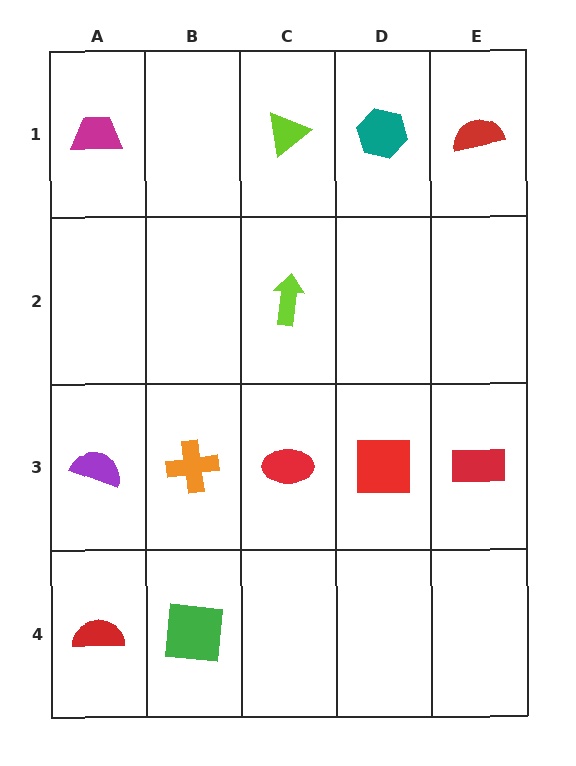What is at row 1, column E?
A red semicircle.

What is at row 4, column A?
A red semicircle.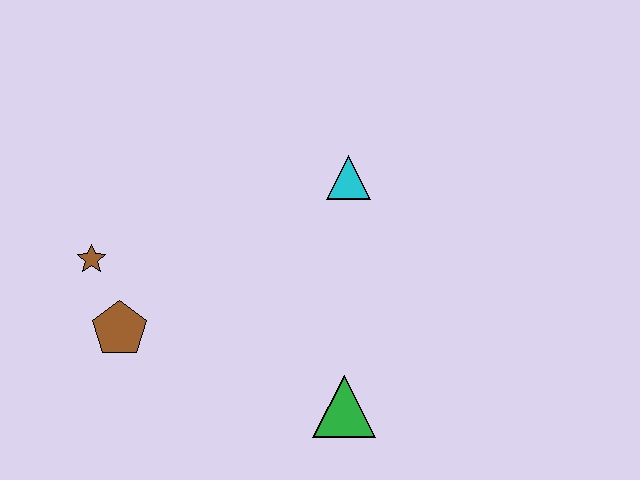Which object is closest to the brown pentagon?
The brown star is closest to the brown pentagon.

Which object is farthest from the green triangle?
The brown star is farthest from the green triangle.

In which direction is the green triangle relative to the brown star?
The green triangle is to the right of the brown star.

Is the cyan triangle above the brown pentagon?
Yes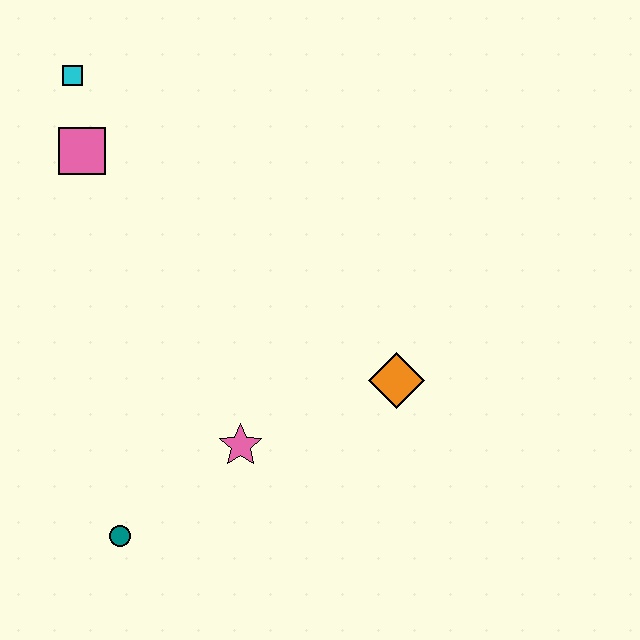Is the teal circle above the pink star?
No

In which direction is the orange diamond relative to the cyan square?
The orange diamond is to the right of the cyan square.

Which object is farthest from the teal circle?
The cyan square is farthest from the teal circle.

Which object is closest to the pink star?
The teal circle is closest to the pink star.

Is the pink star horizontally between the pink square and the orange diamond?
Yes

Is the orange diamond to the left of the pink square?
No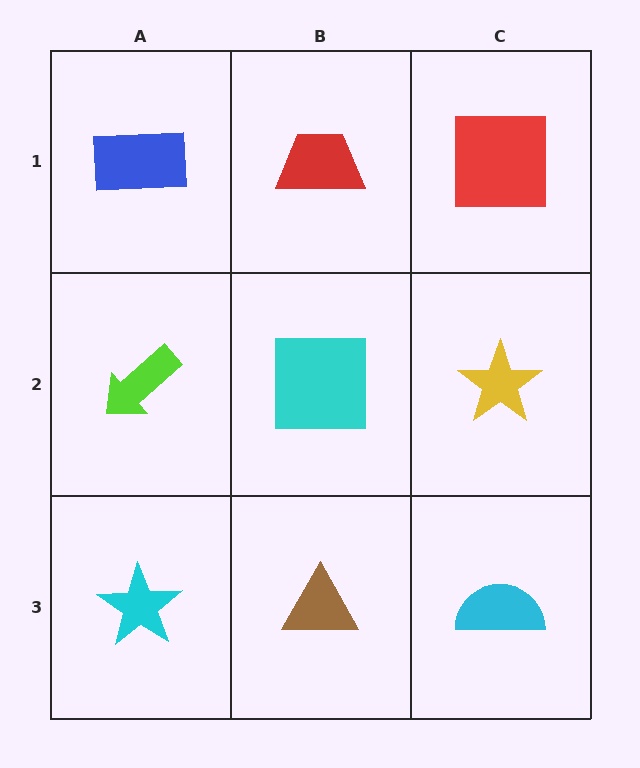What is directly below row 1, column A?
A lime arrow.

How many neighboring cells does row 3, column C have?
2.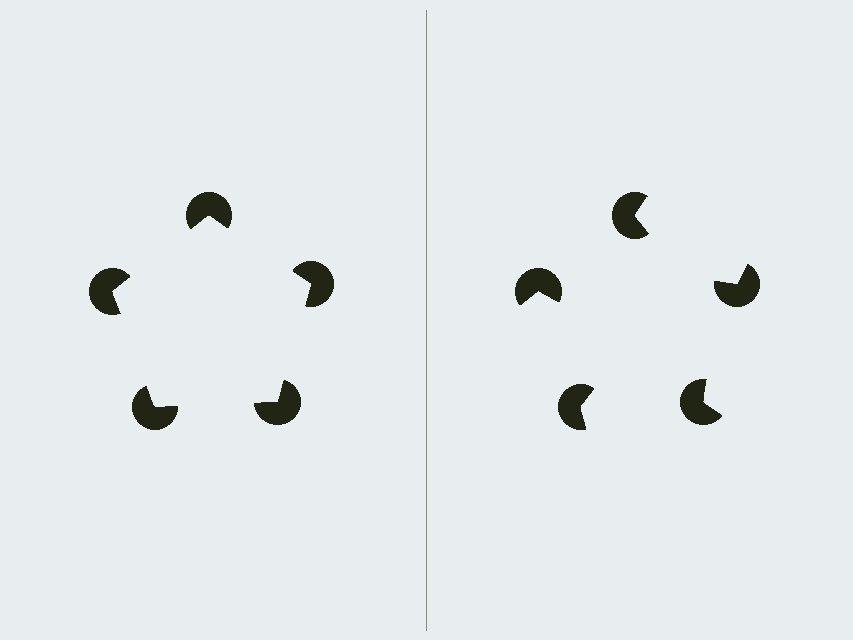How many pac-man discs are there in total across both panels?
10 — 5 on each side.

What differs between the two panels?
The pac-man discs are positioned identically on both sides; only the wedge orientations differ. On the left they align to a pentagon; on the right they are misaligned.